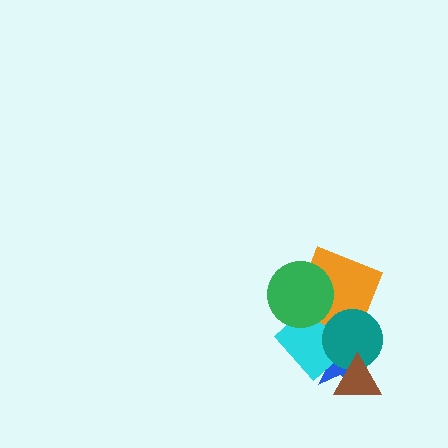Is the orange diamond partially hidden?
Yes, it is partially covered by another shape.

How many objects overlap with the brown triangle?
2 objects overlap with the brown triangle.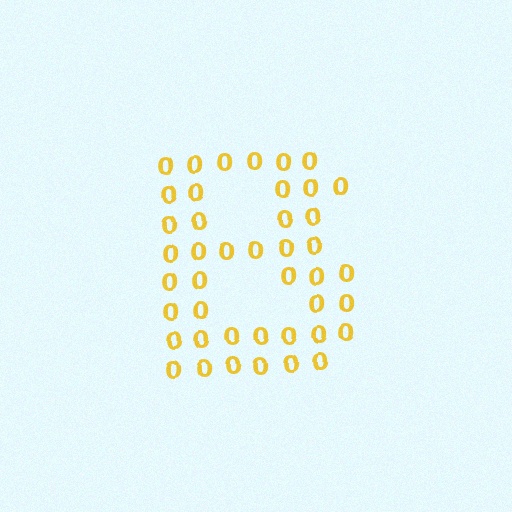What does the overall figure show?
The overall figure shows the letter B.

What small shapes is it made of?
It is made of small digit 0's.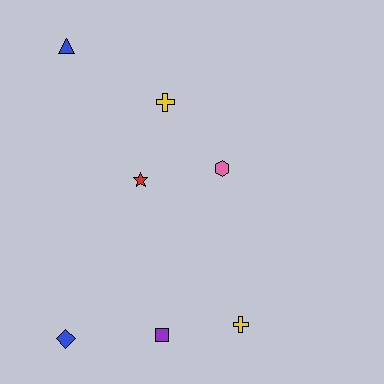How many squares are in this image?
There is 1 square.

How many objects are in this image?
There are 7 objects.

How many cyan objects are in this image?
There are no cyan objects.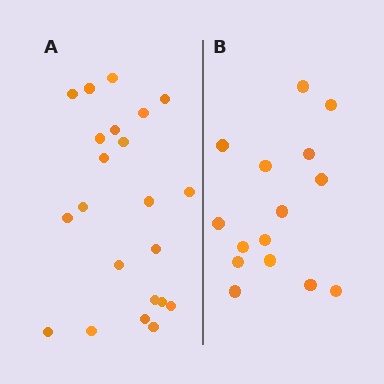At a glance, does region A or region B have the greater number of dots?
Region A (the left region) has more dots.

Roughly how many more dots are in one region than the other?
Region A has roughly 8 or so more dots than region B.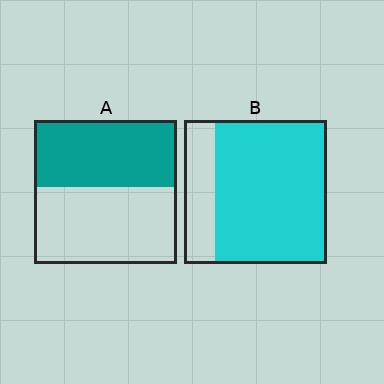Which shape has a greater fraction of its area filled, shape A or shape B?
Shape B.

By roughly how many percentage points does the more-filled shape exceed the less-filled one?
By roughly 30 percentage points (B over A).